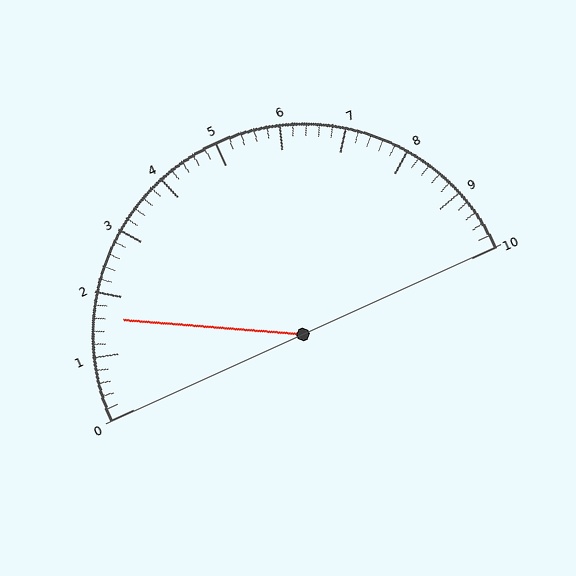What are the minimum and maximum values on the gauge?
The gauge ranges from 0 to 10.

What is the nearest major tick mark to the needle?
The nearest major tick mark is 2.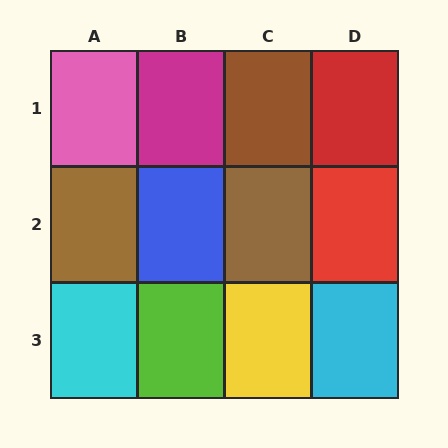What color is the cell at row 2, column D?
Red.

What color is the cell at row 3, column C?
Yellow.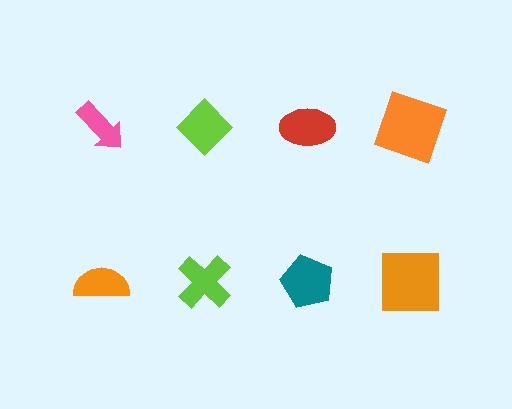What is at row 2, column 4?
An orange square.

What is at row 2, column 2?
A lime cross.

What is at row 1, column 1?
A pink arrow.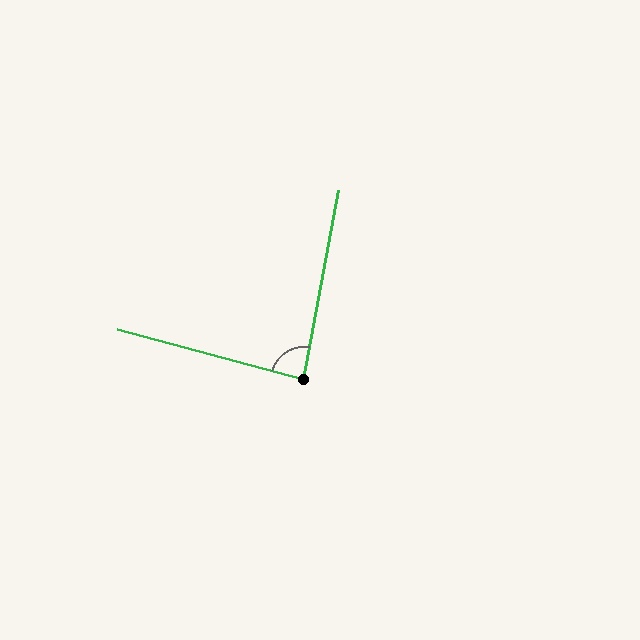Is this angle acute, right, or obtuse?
It is approximately a right angle.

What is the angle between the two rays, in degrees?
Approximately 85 degrees.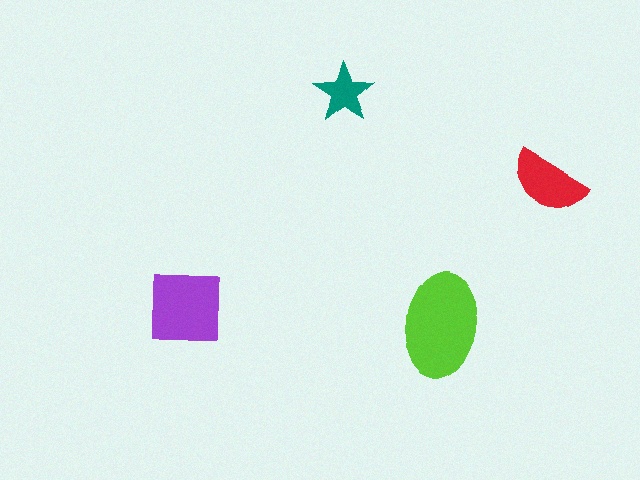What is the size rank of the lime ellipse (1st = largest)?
1st.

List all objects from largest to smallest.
The lime ellipse, the purple square, the red semicircle, the teal star.